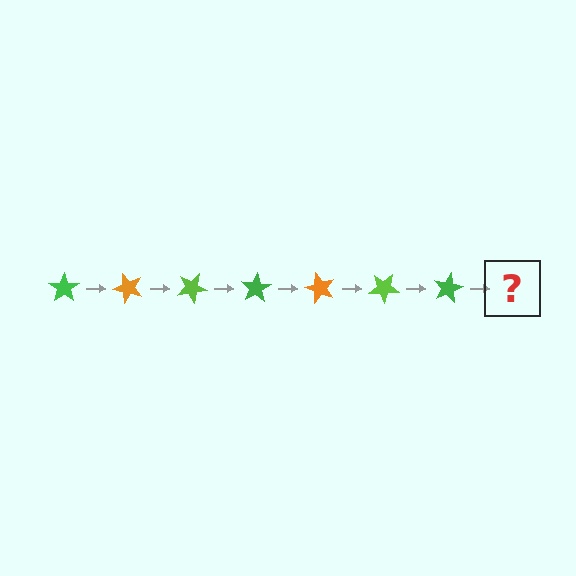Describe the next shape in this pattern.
It should be an orange star, rotated 350 degrees from the start.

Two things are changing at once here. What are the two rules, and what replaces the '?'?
The two rules are that it rotates 50 degrees each step and the color cycles through green, orange, and lime. The '?' should be an orange star, rotated 350 degrees from the start.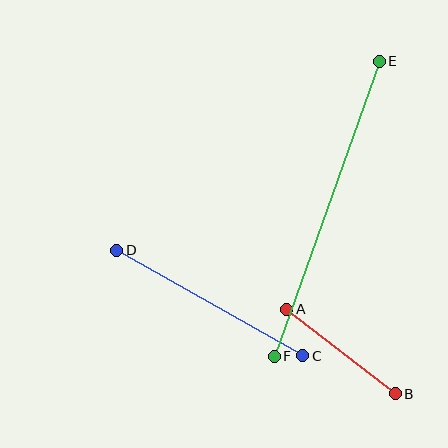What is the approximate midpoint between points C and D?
The midpoint is at approximately (210, 303) pixels.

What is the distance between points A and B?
The distance is approximately 138 pixels.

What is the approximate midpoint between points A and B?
The midpoint is at approximately (341, 352) pixels.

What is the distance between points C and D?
The distance is approximately 214 pixels.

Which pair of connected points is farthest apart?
Points E and F are farthest apart.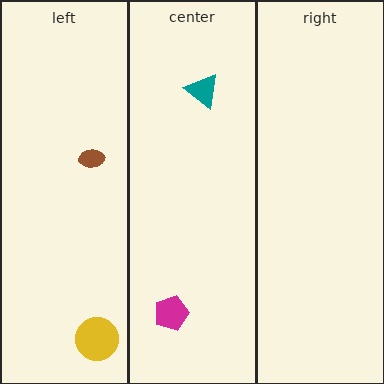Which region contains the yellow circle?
The left region.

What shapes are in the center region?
The teal triangle, the magenta pentagon.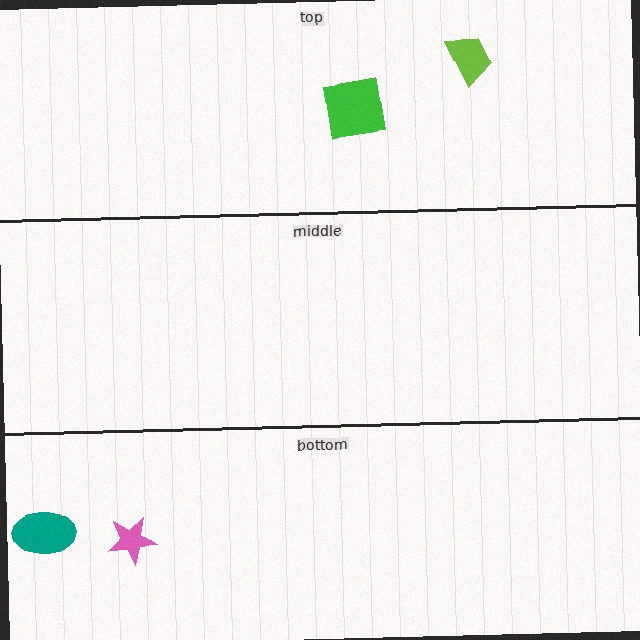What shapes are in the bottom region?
The pink star, the teal ellipse.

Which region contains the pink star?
The bottom region.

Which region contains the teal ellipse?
The bottom region.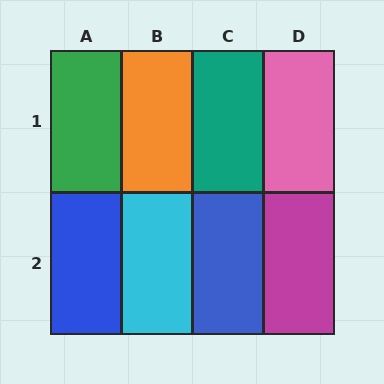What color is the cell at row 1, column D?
Pink.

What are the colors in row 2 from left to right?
Blue, cyan, blue, magenta.